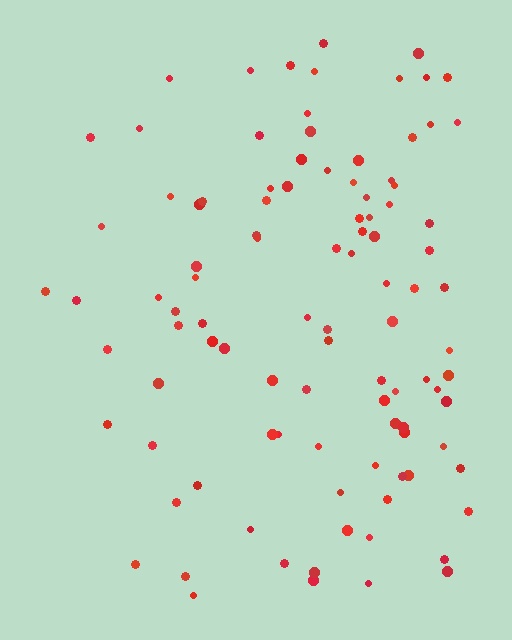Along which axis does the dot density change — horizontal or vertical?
Horizontal.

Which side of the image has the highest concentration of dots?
The right.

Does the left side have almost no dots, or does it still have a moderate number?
Still a moderate number, just noticeably fewer than the right.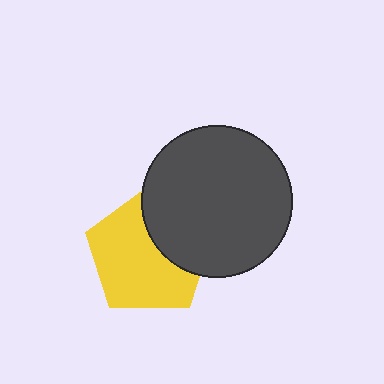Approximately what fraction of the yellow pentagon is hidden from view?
Roughly 33% of the yellow pentagon is hidden behind the dark gray circle.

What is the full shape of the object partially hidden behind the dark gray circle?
The partially hidden object is a yellow pentagon.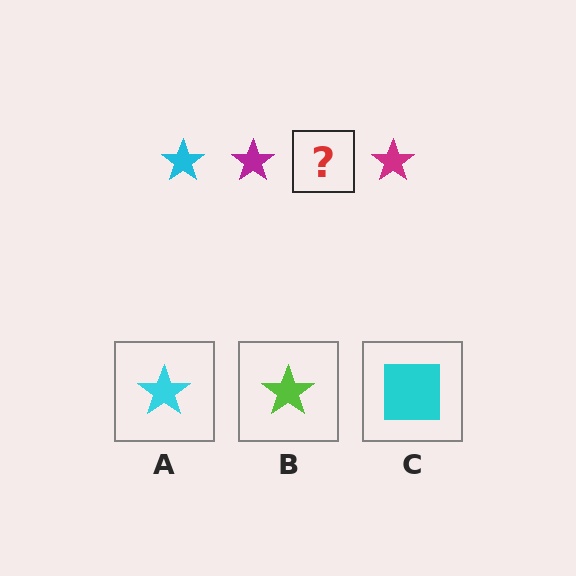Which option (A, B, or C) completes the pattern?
A.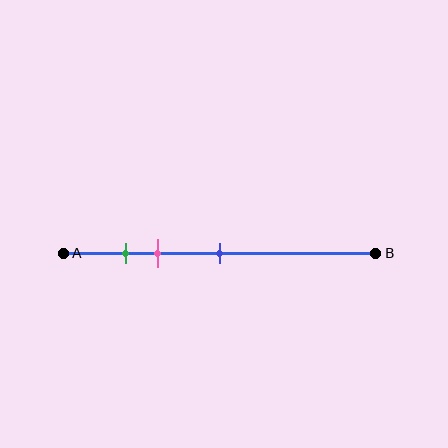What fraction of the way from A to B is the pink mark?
The pink mark is approximately 30% (0.3) of the way from A to B.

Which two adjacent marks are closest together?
The green and pink marks are the closest adjacent pair.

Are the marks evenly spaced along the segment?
No, the marks are not evenly spaced.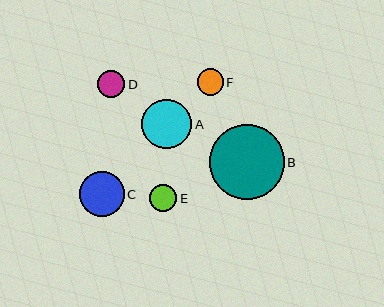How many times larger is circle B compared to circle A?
Circle B is approximately 1.5 times the size of circle A.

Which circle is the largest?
Circle B is the largest with a size of approximately 75 pixels.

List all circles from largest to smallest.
From largest to smallest: B, A, C, E, D, F.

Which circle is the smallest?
Circle F is the smallest with a size of approximately 26 pixels.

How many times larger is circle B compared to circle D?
Circle B is approximately 2.8 times the size of circle D.